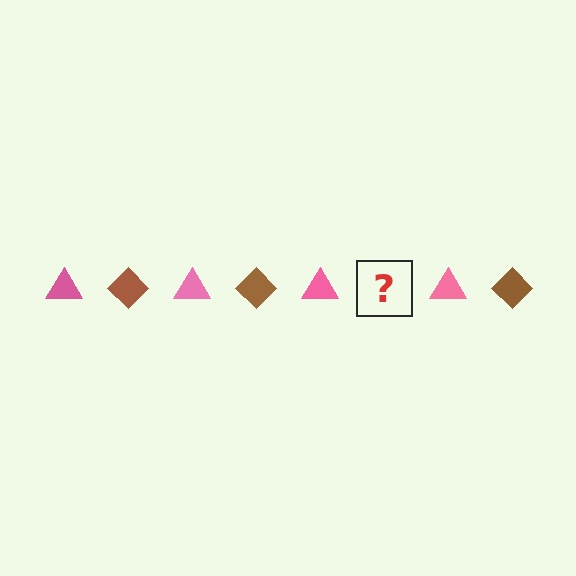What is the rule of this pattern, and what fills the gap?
The rule is that the pattern alternates between pink triangle and brown diamond. The gap should be filled with a brown diamond.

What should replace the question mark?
The question mark should be replaced with a brown diamond.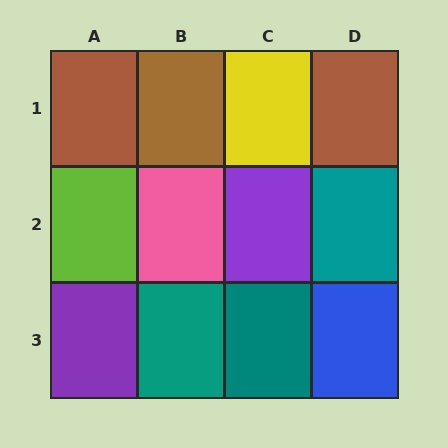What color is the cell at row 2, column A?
Lime.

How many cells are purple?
2 cells are purple.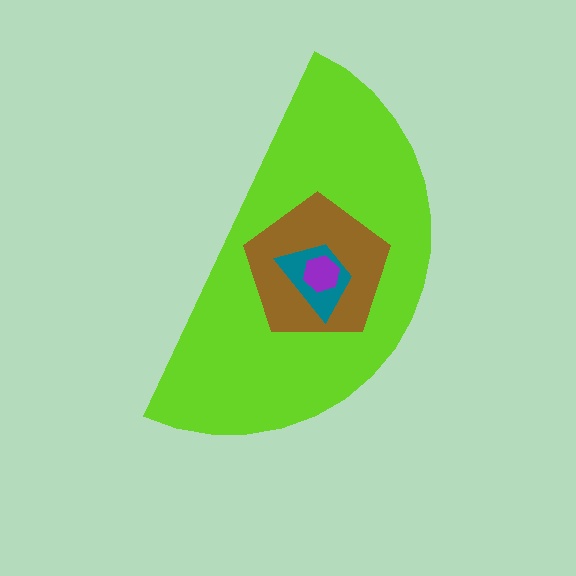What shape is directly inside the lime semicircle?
The brown pentagon.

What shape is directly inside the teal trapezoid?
The purple hexagon.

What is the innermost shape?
The purple hexagon.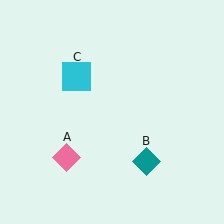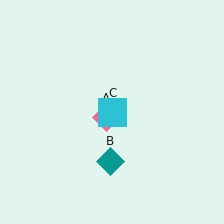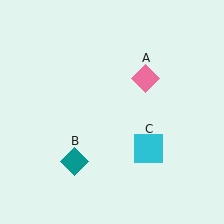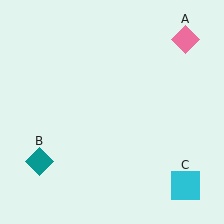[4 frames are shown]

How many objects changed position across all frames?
3 objects changed position: pink diamond (object A), teal diamond (object B), cyan square (object C).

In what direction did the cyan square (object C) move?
The cyan square (object C) moved down and to the right.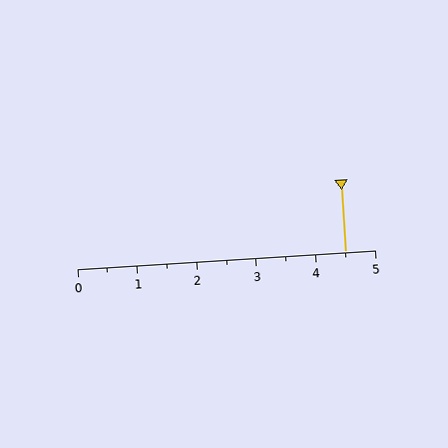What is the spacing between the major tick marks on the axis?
The major ticks are spaced 1 apart.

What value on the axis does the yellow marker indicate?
The marker indicates approximately 4.5.